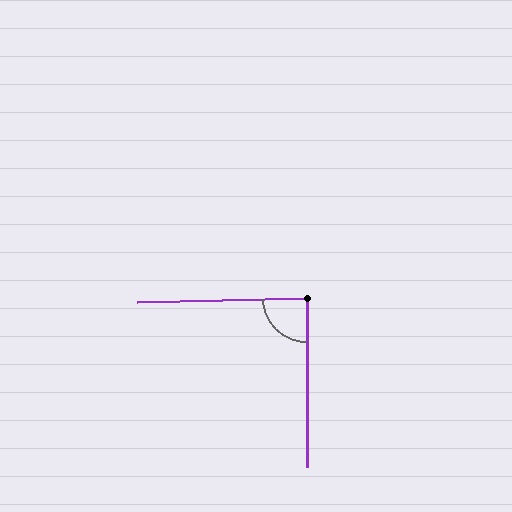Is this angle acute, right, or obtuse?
It is approximately a right angle.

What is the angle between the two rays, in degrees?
Approximately 89 degrees.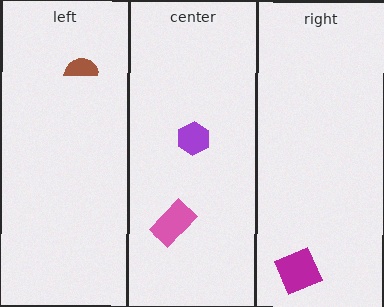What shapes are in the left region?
The brown semicircle.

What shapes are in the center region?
The pink rectangle, the purple hexagon.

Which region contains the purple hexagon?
The center region.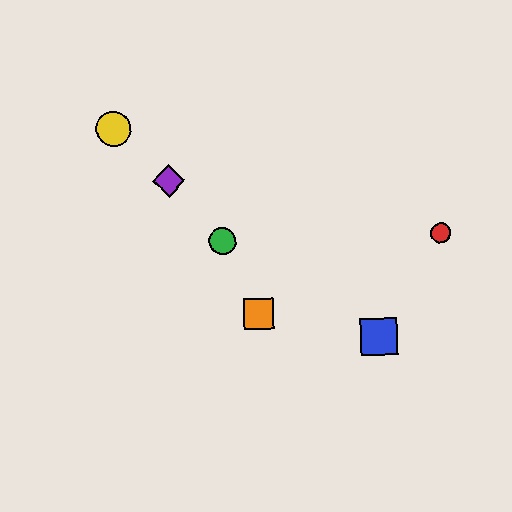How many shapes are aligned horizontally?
2 shapes (the red circle, the green circle) are aligned horizontally.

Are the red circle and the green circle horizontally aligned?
Yes, both are at y≈233.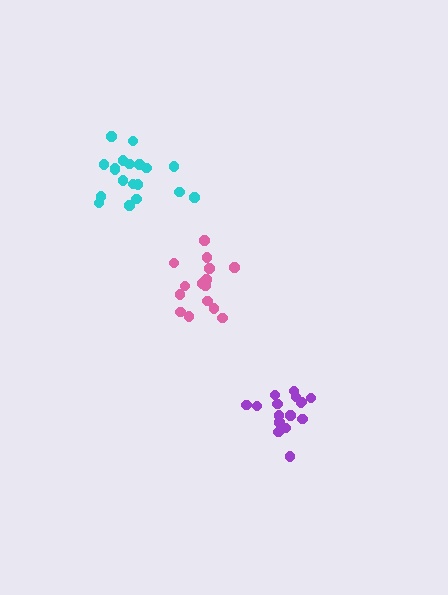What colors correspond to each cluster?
The clusters are colored: pink, purple, cyan.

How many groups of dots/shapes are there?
There are 3 groups.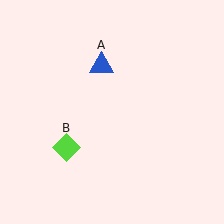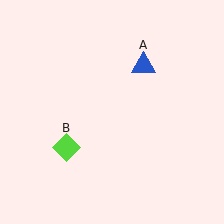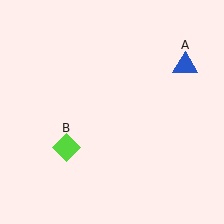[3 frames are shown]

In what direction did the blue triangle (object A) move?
The blue triangle (object A) moved right.